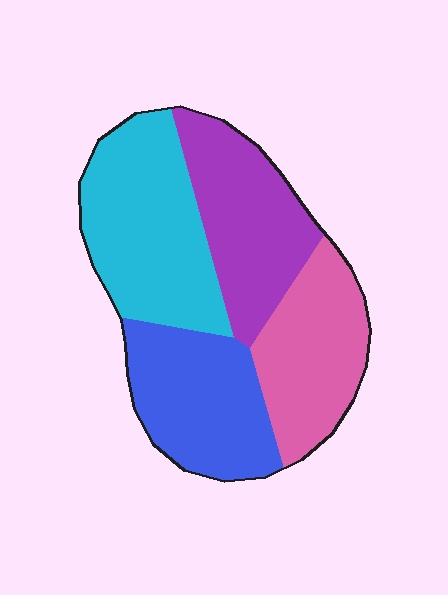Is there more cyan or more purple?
Cyan.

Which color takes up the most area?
Cyan, at roughly 30%.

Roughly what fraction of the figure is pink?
Pink covers about 20% of the figure.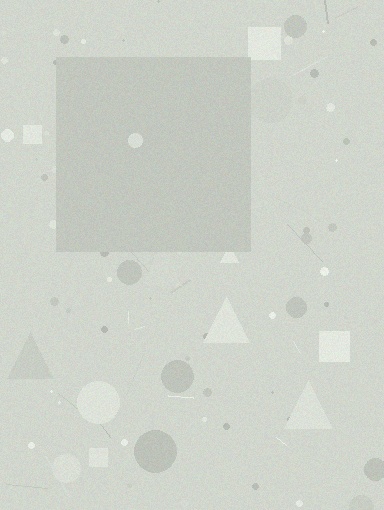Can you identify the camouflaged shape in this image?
The camouflaged shape is a square.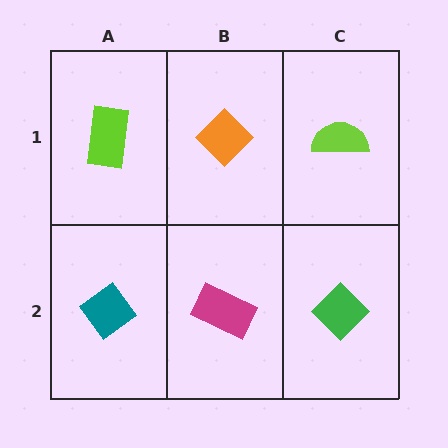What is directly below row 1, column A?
A teal diamond.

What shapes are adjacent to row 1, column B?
A magenta rectangle (row 2, column B), a lime rectangle (row 1, column A), a lime semicircle (row 1, column C).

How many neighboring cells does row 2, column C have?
2.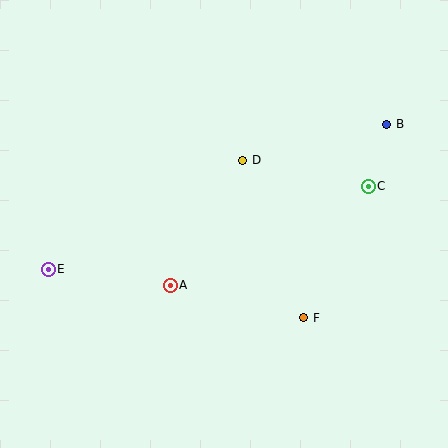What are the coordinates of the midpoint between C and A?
The midpoint between C and A is at (269, 236).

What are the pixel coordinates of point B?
Point B is at (387, 125).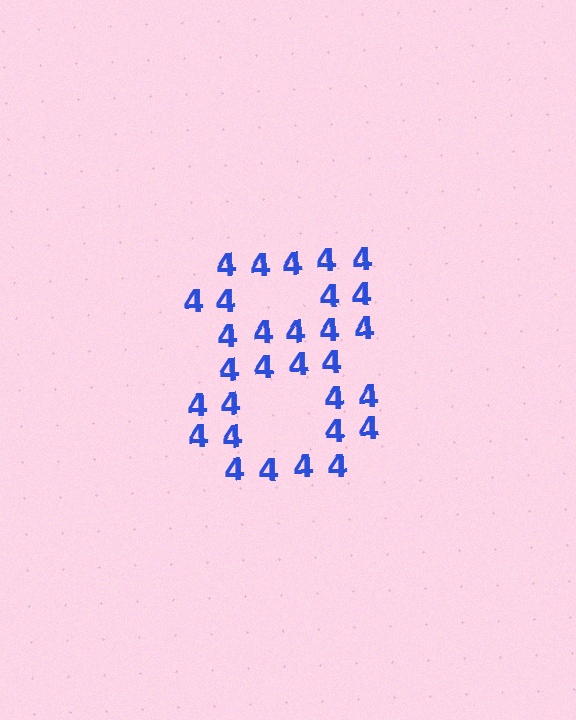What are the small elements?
The small elements are digit 4's.